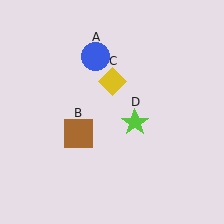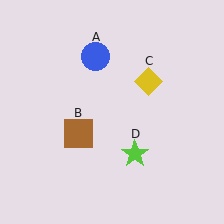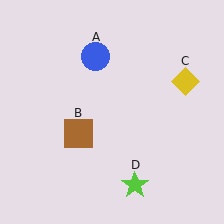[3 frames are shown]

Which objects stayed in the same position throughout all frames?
Blue circle (object A) and brown square (object B) remained stationary.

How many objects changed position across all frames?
2 objects changed position: yellow diamond (object C), lime star (object D).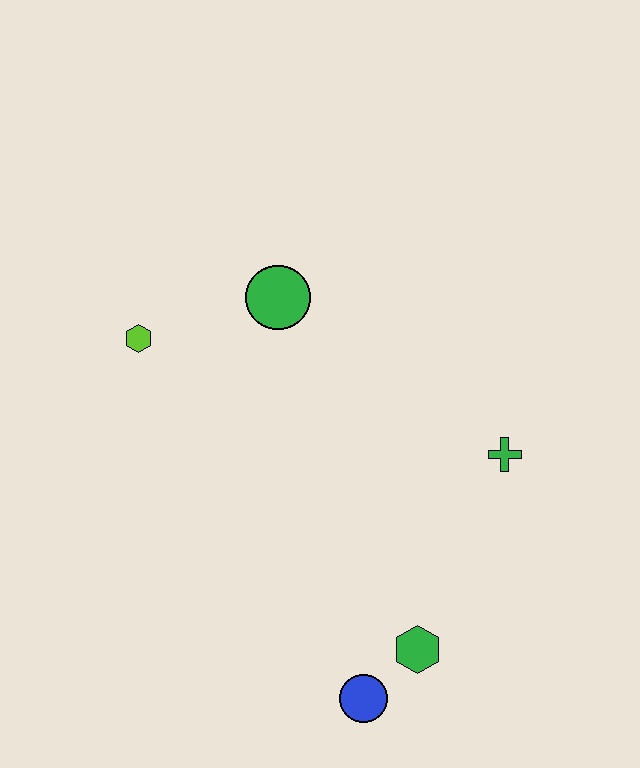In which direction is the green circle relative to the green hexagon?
The green circle is above the green hexagon.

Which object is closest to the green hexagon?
The blue circle is closest to the green hexagon.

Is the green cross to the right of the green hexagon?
Yes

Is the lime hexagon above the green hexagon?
Yes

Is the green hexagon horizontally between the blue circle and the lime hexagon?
No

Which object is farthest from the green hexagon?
The lime hexagon is farthest from the green hexagon.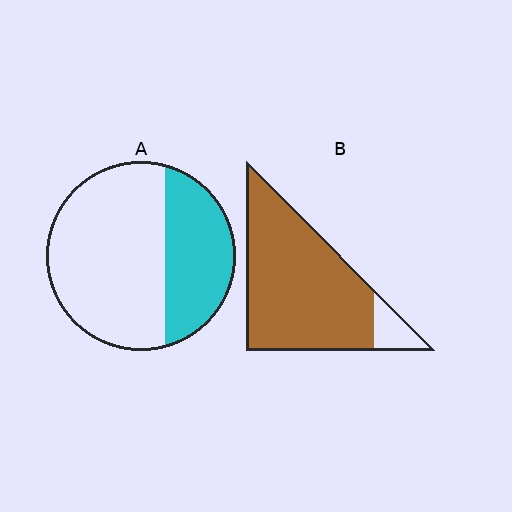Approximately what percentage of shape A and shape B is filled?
A is approximately 35% and B is approximately 90%.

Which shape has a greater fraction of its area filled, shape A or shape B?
Shape B.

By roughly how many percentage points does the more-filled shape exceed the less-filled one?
By roughly 55 percentage points (B over A).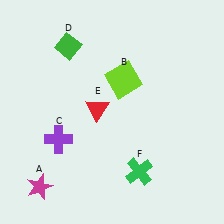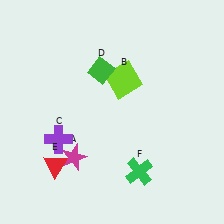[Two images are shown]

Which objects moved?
The objects that moved are: the magenta star (A), the green diamond (D), the red triangle (E).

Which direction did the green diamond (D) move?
The green diamond (D) moved right.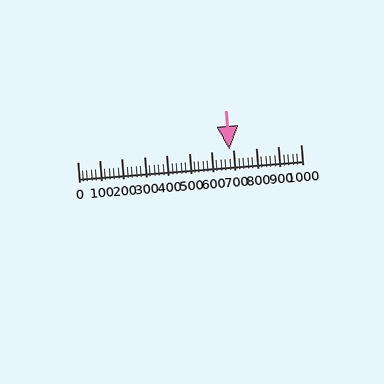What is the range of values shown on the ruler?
The ruler shows values from 0 to 1000.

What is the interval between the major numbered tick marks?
The major tick marks are spaced 100 units apart.